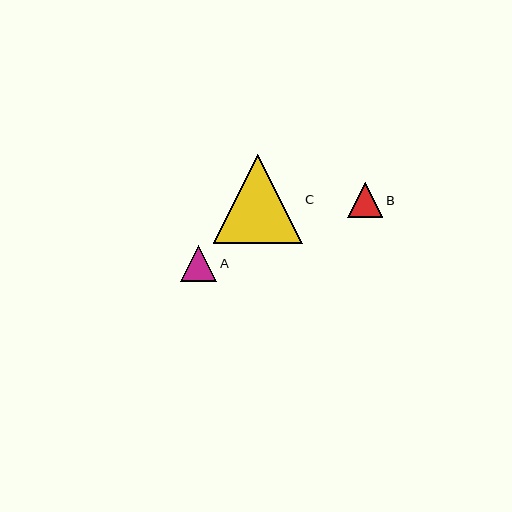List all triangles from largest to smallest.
From largest to smallest: C, A, B.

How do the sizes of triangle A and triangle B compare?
Triangle A and triangle B are approximately the same size.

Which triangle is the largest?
Triangle C is the largest with a size of approximately 89 pixels.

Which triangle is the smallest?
Triangle B is the smallest with a size of approximately 35 pixels.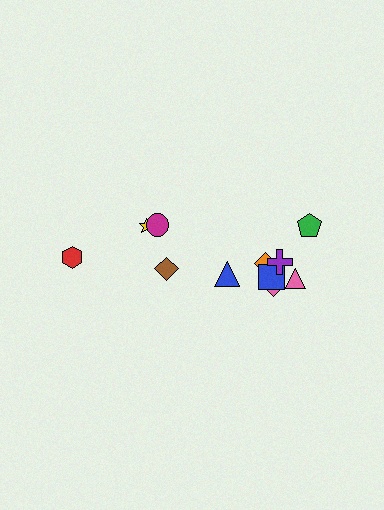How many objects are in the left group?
There are 4 objects.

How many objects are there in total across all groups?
There are 11 objects.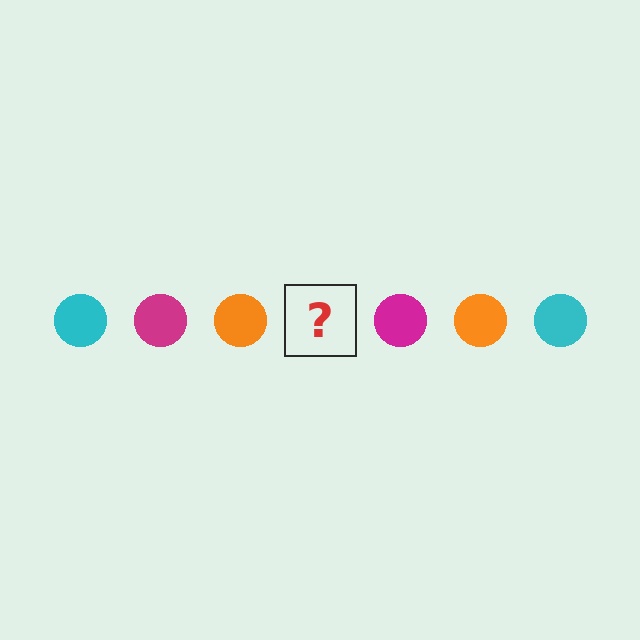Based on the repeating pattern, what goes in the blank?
The blank should be a cyan circle.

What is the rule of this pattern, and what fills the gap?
The rule is that the pattern cycles through cyan, magenta, orange circles. The gap should be filled with a cyan circle.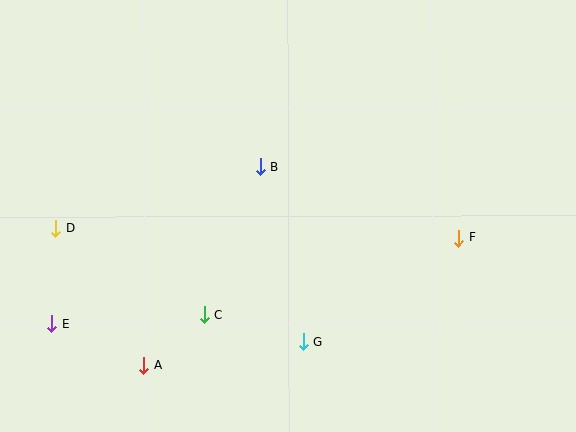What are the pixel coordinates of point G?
Point G is at (304, 342).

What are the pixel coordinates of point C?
Point C is at (205, 315).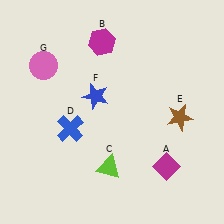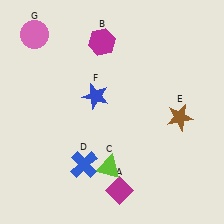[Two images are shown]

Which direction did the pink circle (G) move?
The pink circle (G) moved up.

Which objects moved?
The objects that moved are: the magenta diamond (A), the blue cross (D), the pink circle (G).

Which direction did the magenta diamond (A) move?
The magenta diamond (A) moved left.